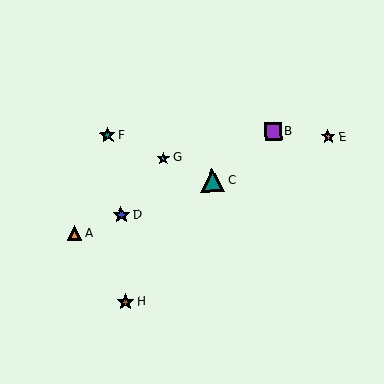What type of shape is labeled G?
Shape G is a cyan star.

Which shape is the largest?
The teal triangle (labeled C) is the largest.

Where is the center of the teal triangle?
The center of the teal triangle is at (213, 181).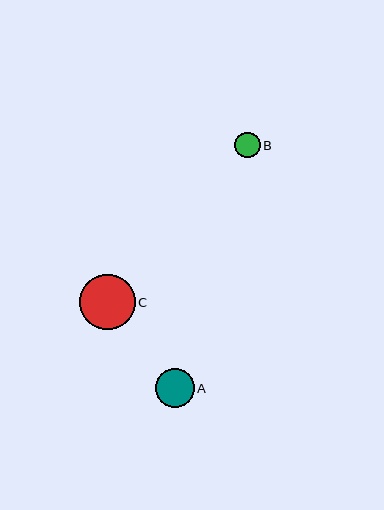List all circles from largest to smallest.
From largest to smallest: C, A, B.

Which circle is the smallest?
Circle B is the smallest with a size of approximately 25 pixels.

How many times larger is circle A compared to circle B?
Circle A is approximately 1.5 times the size of circle B.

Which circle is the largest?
Circle C is the largest with a size of approximately 56 pixels.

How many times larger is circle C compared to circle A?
Circle C is approximately 1.4 times the size of circle A.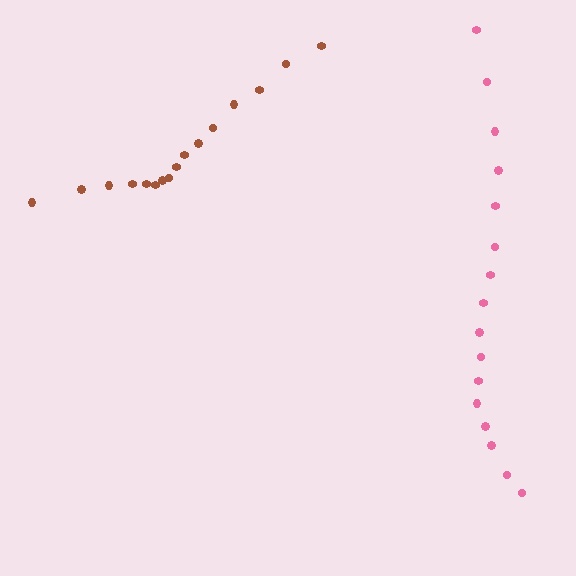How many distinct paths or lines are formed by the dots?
There are 2 distinct paths.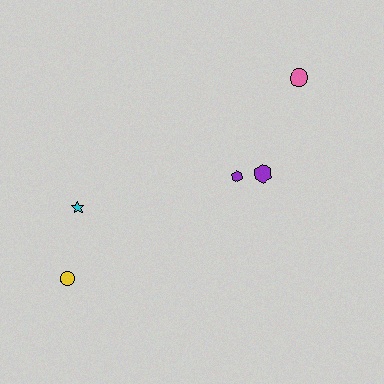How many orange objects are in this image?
There are no orange objects.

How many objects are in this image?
There are 5 objects.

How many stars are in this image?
There is 1 star.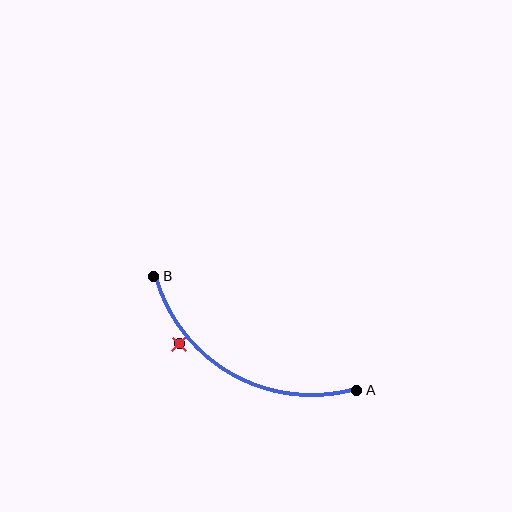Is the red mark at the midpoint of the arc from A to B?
No — the red mark does not lie on the arc at all. It sits slightly outside the curve.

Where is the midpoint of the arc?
The arc midpoint is the point on the curve farthest from the straight line joining A and B. It sits below that line.